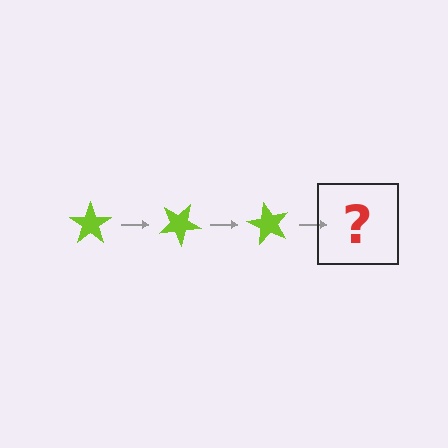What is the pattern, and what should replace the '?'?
The pattern is that the star rotates 30 degrees each step. The '?' should be a lime star rotated 90 degrees.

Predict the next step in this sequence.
The next step is a lime star rotated 90 degrees.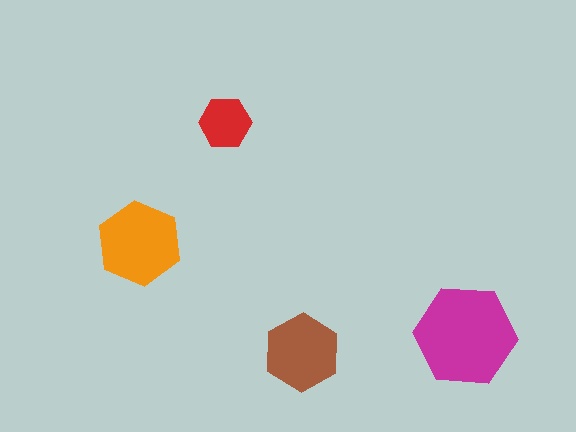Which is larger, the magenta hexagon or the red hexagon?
The magenta one.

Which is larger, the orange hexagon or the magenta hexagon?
The magenta one.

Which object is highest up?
The red hexagon is topmost.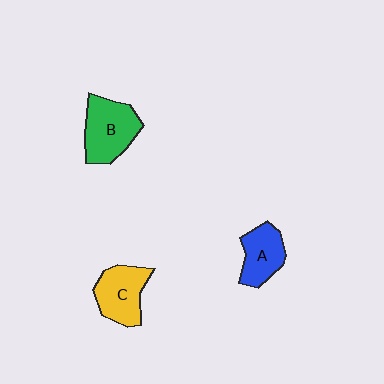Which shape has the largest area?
Shape B (green).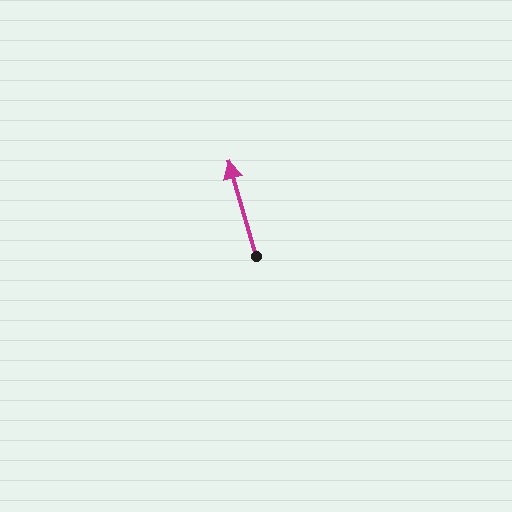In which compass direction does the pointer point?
North.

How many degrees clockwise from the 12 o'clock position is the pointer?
Approximately 344 degrees.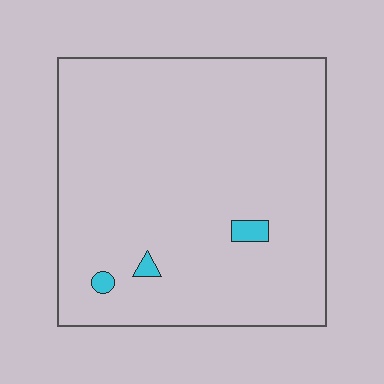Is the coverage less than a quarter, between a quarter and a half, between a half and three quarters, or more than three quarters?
Less than a quarter.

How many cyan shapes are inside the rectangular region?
3.